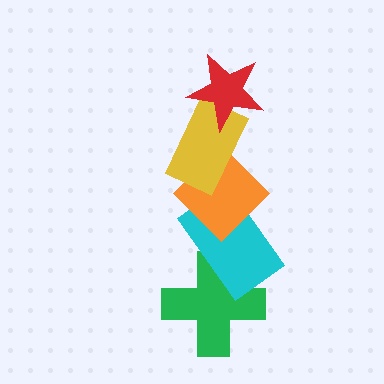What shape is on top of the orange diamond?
The yellow rectangle is on top of the orange diamond.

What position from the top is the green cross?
The green cross is 5th from the top.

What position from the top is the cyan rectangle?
The cyan rectangle is 4th from the top.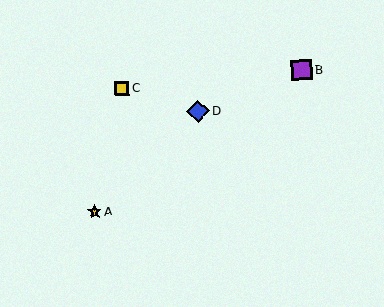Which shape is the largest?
The blue diamond (labeled D) is the largest.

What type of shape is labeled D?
Shape D is a blue diamond.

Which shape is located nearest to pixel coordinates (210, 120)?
The blue diamond (labeled D) at (198, 111) is nearest to that location.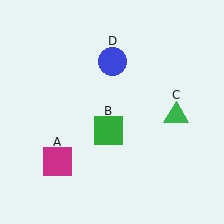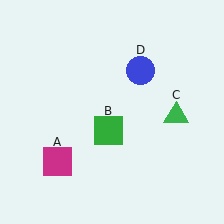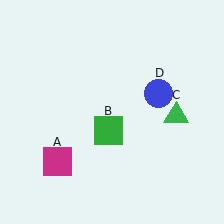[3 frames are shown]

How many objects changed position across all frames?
1 object changed position: blue circle (object D).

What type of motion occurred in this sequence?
The blue circle (object D) rotated clockwise around the center of the scene.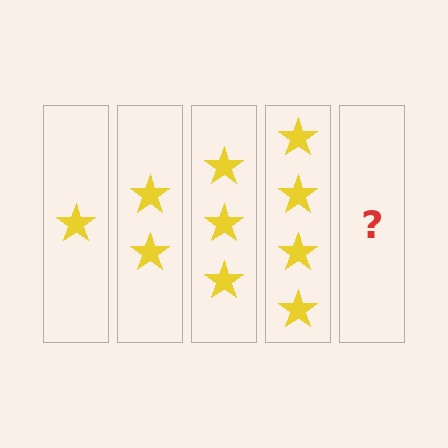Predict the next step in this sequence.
The next step is 5 stars.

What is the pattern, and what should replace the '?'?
The pattern is that each step adds one more star. The '?' should be 5 stars.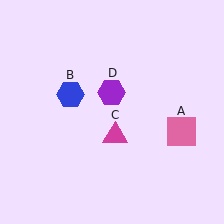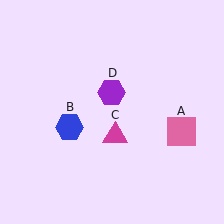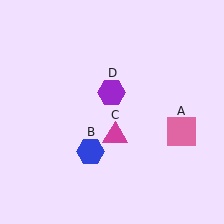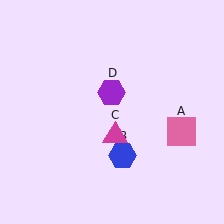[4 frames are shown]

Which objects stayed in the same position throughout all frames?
Pink square (object A) and magenta triangle (object C) and purple hexagon (object D) remained stationary.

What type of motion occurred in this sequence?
The blue hexagon (object B) rotated counterclockwise around the center of the scene.